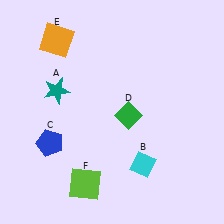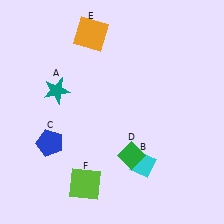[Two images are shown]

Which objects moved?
The objects that moved are: the green diamond (D), the orange square (E).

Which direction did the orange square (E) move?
The orange square (E) moved right.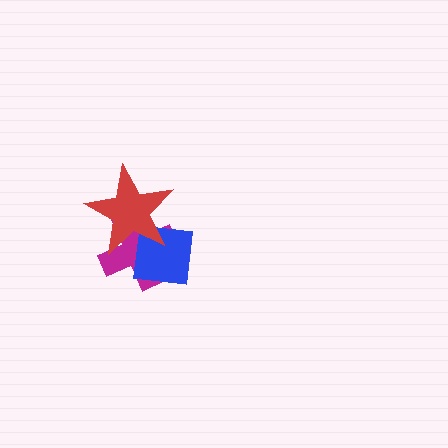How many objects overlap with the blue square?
2 objects overlap with the blue square.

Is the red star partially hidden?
No, no other shape covers it.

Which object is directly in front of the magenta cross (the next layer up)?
The blue square is directly in front of the magenta cross.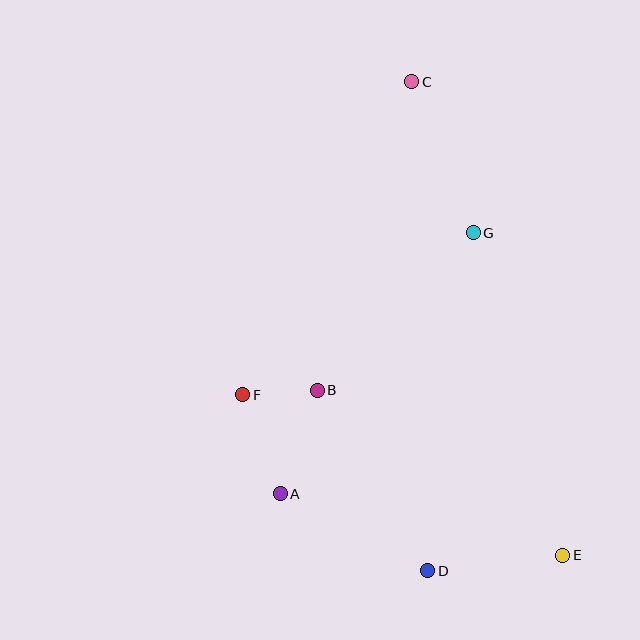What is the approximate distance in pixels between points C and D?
The distance between C and D is approximately 489 pixels.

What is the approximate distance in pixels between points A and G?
The distance between A and G is approximately 325 pixels.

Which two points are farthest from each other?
Points C and E are farthest from each other.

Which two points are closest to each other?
Points B and F are closest to each other.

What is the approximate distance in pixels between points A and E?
The distance between A and E is approximately 289 pixels.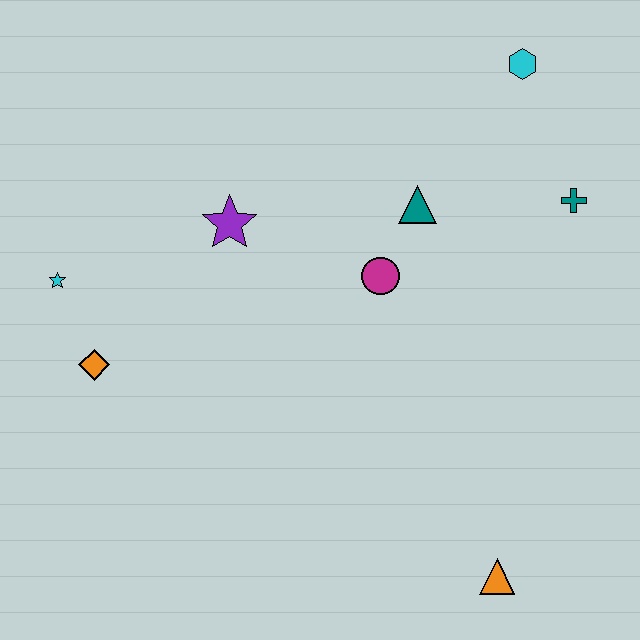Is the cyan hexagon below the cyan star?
No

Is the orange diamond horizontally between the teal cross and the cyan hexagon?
No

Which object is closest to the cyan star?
The orange diamond is closest to the cyan star.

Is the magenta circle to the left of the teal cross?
Yes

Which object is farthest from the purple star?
The orange triangle is farthest from the purple star.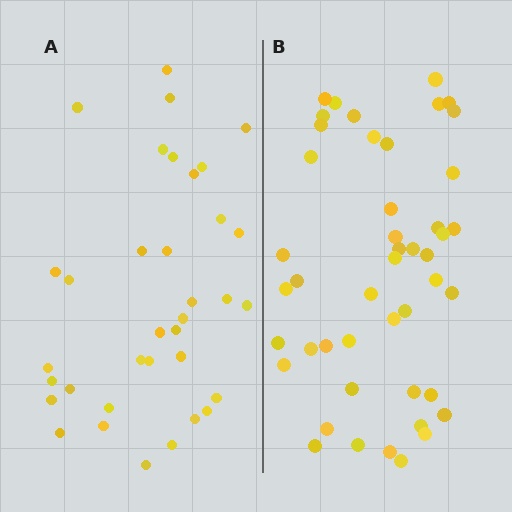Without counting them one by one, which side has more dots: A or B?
Region B (the right region) has more dots.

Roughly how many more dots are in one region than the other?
Region B has roughly 12 or so more dots than region A.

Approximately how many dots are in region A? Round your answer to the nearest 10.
About 40 dots. (The exact count is 35, which rounds to 40.)